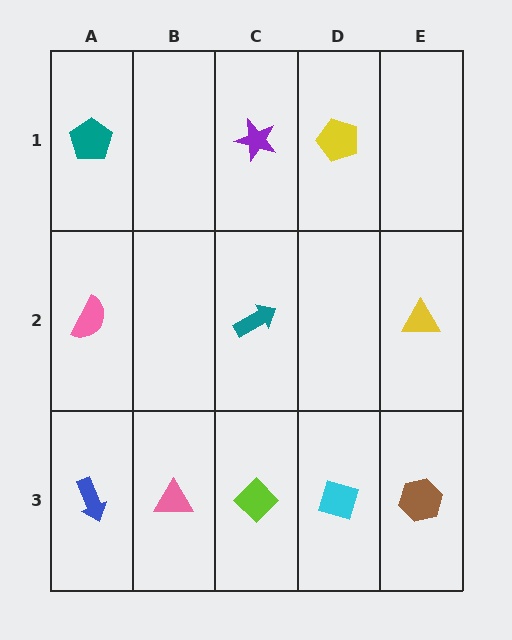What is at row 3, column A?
A blue arrow.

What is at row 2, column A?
A pink semicircle.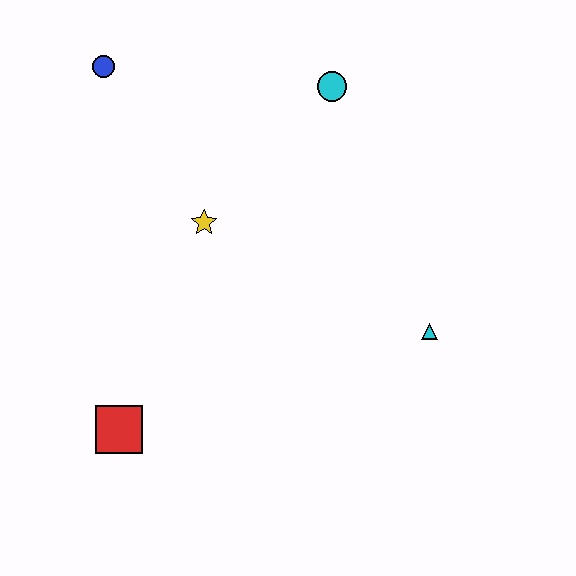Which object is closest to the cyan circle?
The yellow star is closest to the cyan circle.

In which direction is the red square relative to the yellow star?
The red square is below the yellow star.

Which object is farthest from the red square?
The cyan circle is farthest from the red square.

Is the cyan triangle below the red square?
No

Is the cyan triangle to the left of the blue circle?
No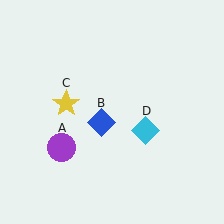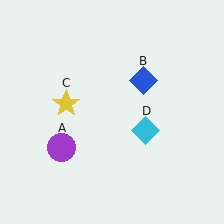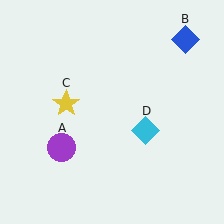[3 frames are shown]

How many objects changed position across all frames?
1 object changed position: blue diamond (object B).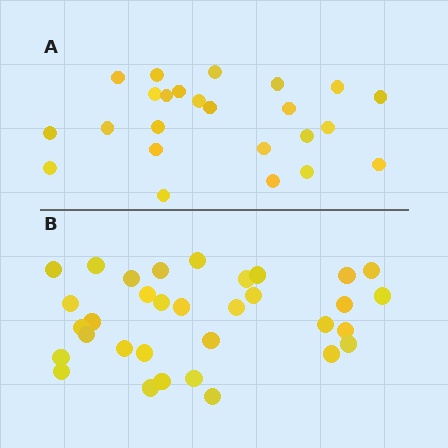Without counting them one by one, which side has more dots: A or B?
Region B (the bottom region) has more dots.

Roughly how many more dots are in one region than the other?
Region B has roughly 8 or so more dots than region A.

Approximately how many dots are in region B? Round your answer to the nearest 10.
About 30 dots. (The exact count is 33, which rounds to 30.)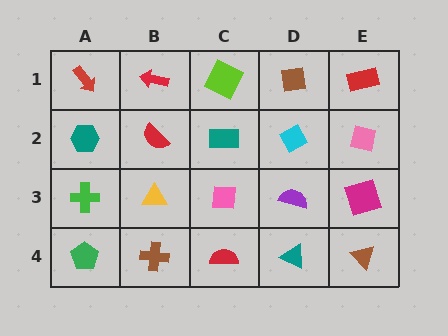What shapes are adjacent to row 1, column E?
A pink square (row 2, column E), a brown square (row 1, column D).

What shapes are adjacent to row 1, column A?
A teal hexagon (row 2, column A), a red arrow (row 1, column B).